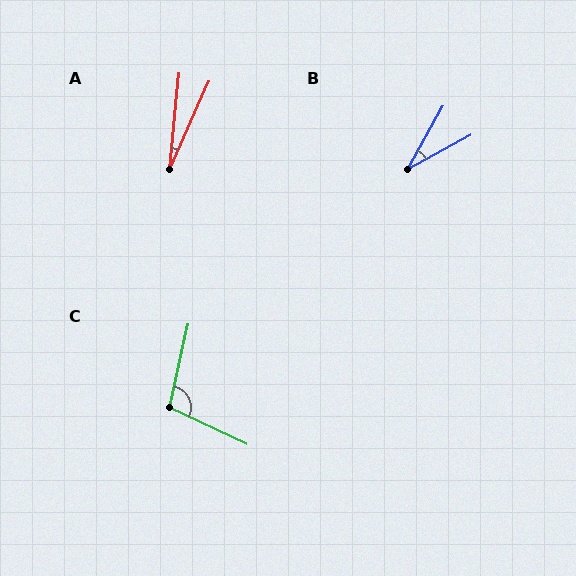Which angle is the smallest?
A, at approximately 18 degrees.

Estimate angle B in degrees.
Approximately 32 degrees.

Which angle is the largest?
C, at approximately 103 degrees.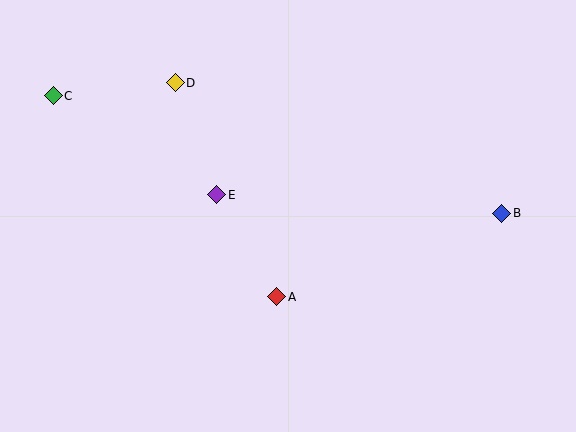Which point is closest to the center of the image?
Point E at (217, 195) is closest to the center.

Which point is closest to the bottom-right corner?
Point B is closest to the bottom-right corner.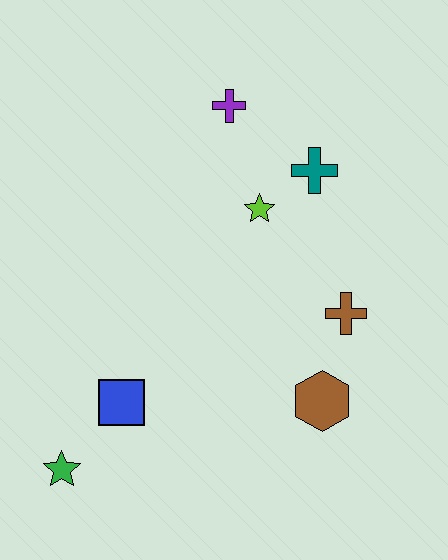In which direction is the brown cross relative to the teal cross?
The brown cross is below the teal cross.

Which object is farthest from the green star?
The purple cross is farthest from the green star.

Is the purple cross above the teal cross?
Yes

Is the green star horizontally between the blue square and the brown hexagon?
No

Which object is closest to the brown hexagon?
The brown cross is closest to the brown hexagon.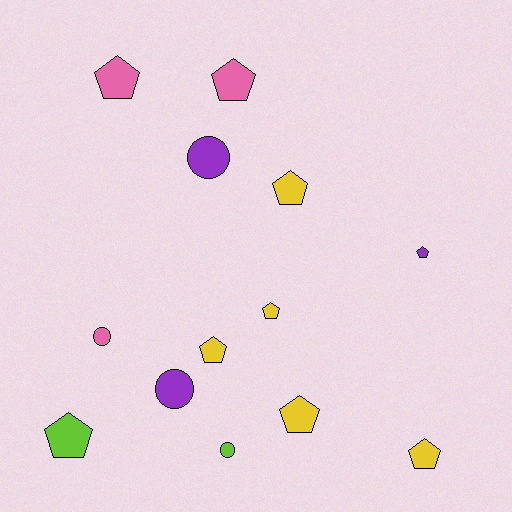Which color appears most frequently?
Yellow, with 5 objects.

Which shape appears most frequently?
Pentagon, with 9 objects.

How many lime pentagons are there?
There is 1 lime pentagon.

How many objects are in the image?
There are 13 objects.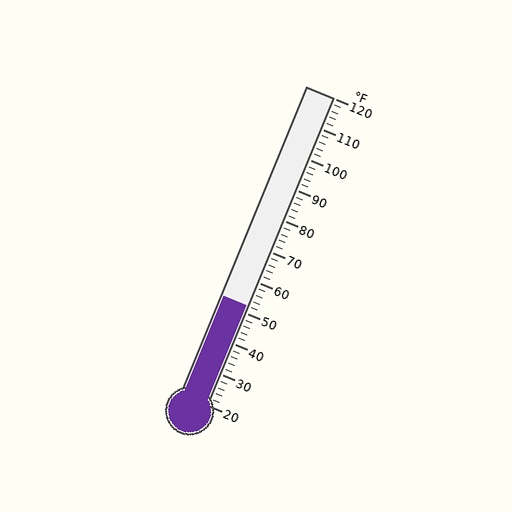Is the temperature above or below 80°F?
The temperature is below 80°F.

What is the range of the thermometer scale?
The thermometer scale ranges from 20°F to 120°F.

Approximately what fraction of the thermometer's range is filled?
The thermometer is filled to approximately 30% of its range.